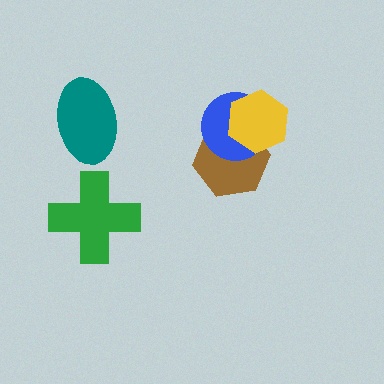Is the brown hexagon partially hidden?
Yes, it is partially covered by another shape.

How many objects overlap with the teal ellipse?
0 objects overlap with the teal ellipse.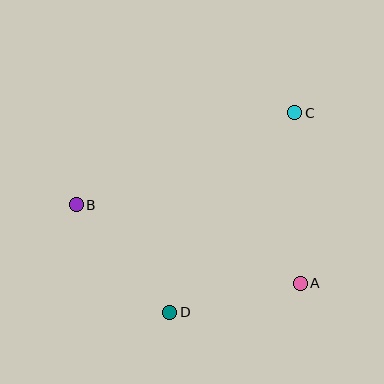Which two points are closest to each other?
Points A and D are closest to each other.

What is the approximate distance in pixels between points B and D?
The distance between B and D is approximately 143 pixels.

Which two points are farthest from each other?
Points A and B are farthest from each other.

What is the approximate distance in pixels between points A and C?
The distance between A and C is approximately 171 pixels.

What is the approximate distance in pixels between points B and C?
The distance between B and C is approximately 237 pixels.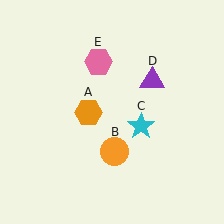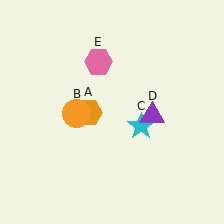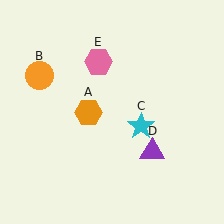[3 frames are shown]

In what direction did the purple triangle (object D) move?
The purple triangle (object D) moved down.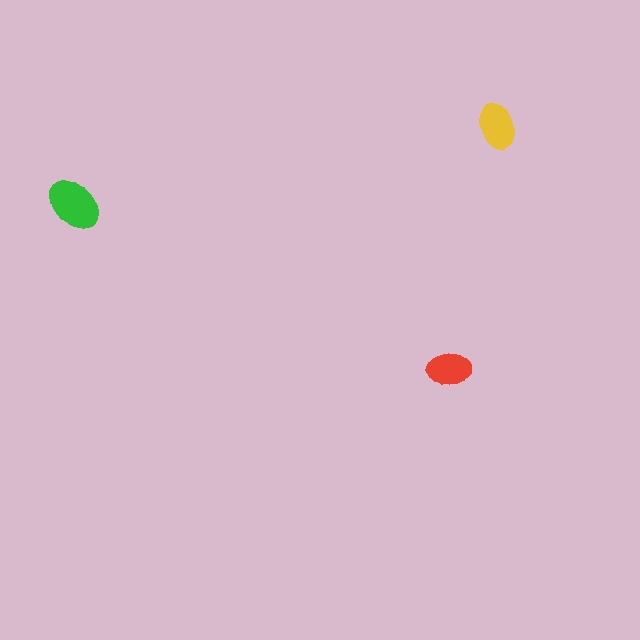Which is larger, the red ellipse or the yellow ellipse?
The yellow one.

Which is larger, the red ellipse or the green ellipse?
The green one.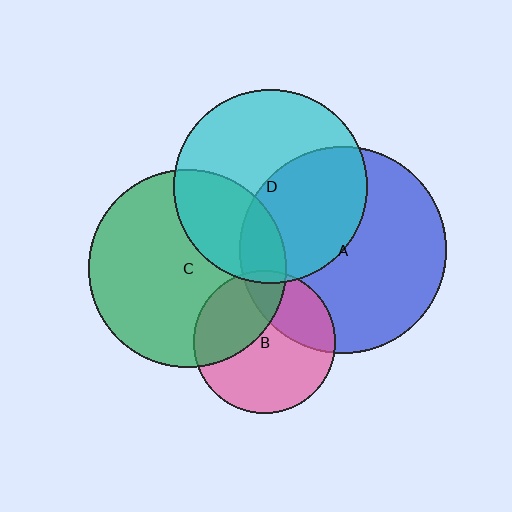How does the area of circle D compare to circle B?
Approximately 1.9 times.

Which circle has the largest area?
Circle A (blue).